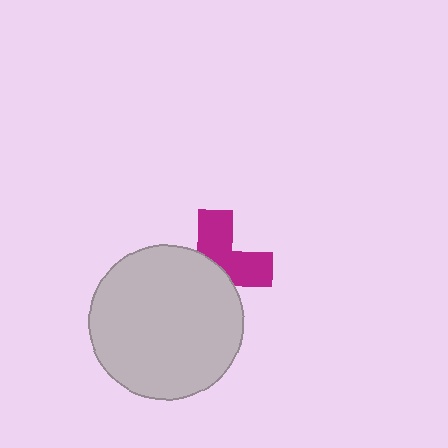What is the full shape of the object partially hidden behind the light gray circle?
The partially hidden object is a magenta cross.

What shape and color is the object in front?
The object in front is a light gray circle.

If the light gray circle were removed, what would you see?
You would see the complete magenta cross.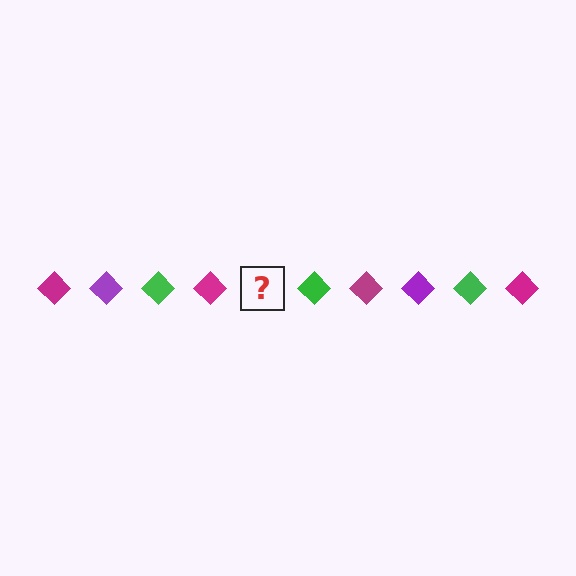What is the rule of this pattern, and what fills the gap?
The rule is that the pattern cycles through magenta, purple, green diamonds. The gap should be filled with a purple diamond.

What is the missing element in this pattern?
The missing element is a purple diamond.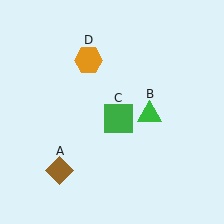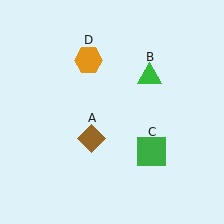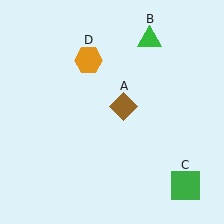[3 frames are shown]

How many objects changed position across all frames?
3 objects changed position: brown diamond (object A), green triangle (object B), green square (object C).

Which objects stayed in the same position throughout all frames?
Orange hexagon (object D) remained stationary.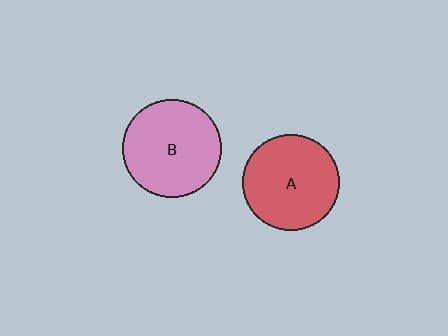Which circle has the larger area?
Circle B (pink).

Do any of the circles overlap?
No, none of the circles overlap.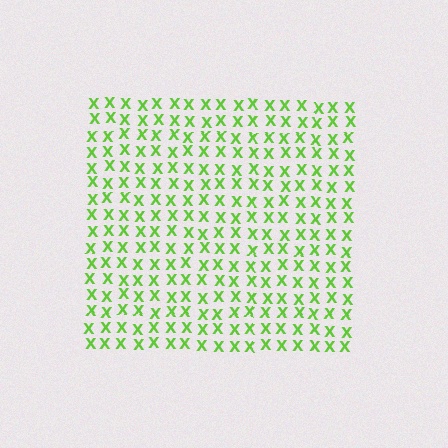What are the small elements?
The small elements are letter X's.